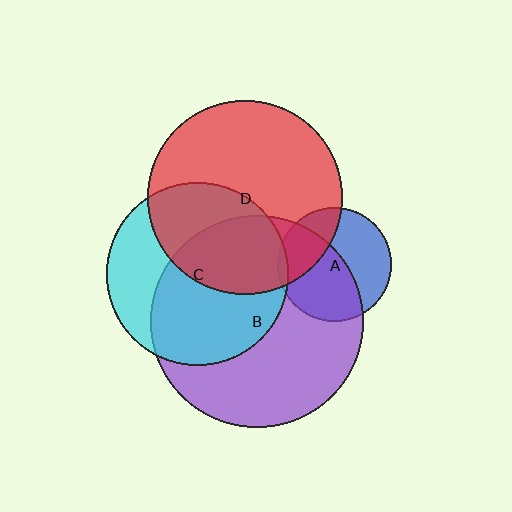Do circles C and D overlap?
Yes.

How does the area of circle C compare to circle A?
Approximately 2.6 times.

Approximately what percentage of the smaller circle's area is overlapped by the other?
Approximately 45%.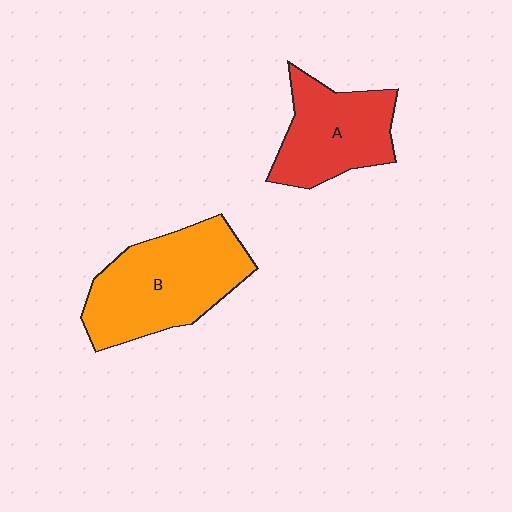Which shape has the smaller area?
Shape A (red).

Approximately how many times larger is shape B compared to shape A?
Approximately 1.4 times.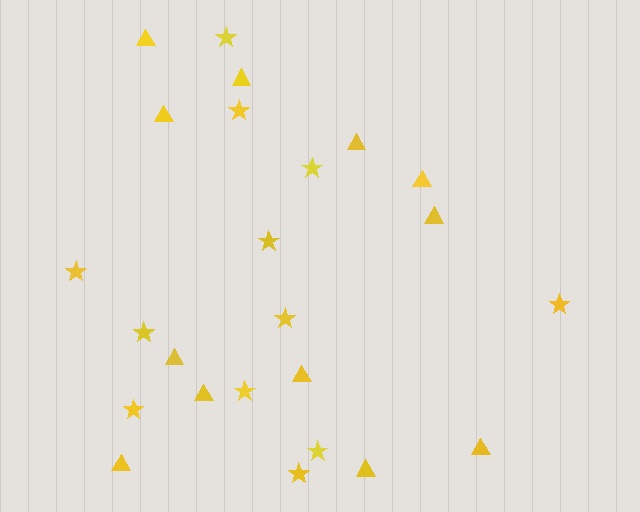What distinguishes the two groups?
There are 2 groups: one group of triangles (12) and one group of stars (12).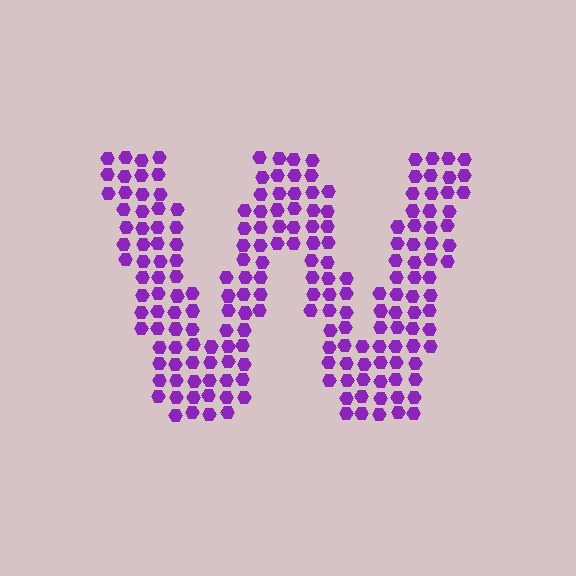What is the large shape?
The large shape is the letter W.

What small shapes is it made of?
It is made of small hexagons.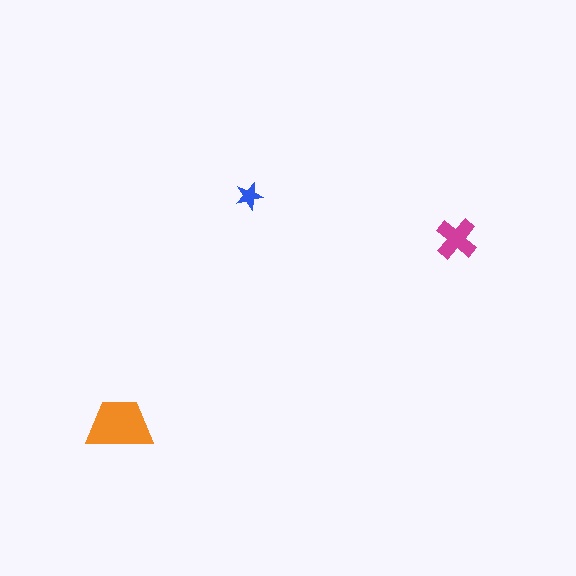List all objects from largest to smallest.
The orange trapezoid, the magenta cross, the blue star.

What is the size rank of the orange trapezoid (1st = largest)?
1st.